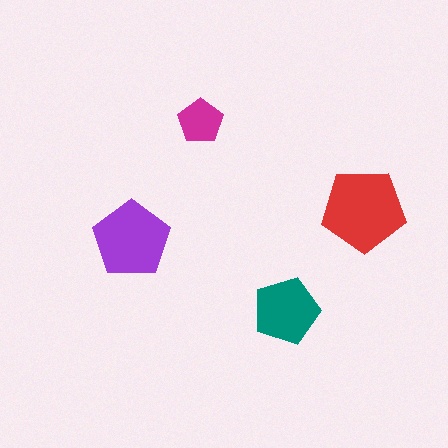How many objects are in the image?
There are 4 objects in the image.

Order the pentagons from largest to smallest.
the red one, the purple one, the teal one, the magenta one.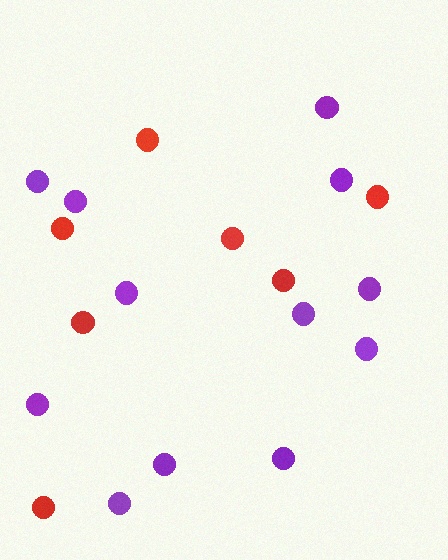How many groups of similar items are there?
There are 2 groups: one group of purple circles (12) and one group of red circles (7).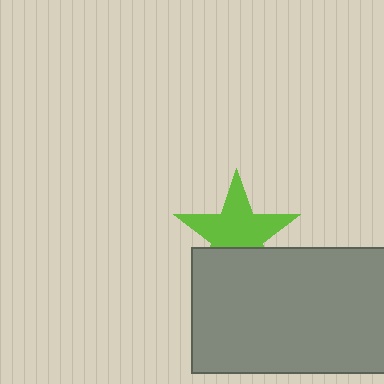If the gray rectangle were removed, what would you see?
You would see the complete lime star.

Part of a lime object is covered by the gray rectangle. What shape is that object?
It is a star.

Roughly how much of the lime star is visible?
Most of it is visible (roughly 68%).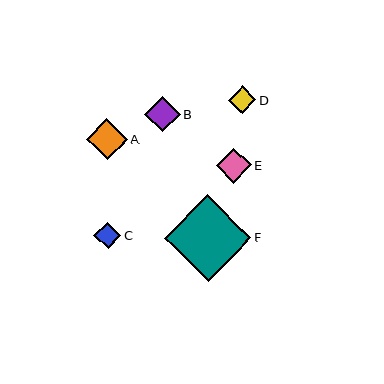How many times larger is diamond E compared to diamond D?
Diamond E is approximately 1.3 times the size of diamond D.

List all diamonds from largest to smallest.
From largest to smallest: F, A, B, E, D, C.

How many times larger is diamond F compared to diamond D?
Diamond F is approximately 3.1 times the size of diamond D.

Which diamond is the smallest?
Diamond C is the smallest with a size of approximately 27 pixels.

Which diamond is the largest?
Diamond F is the largest with a size of approximately 87 pixels.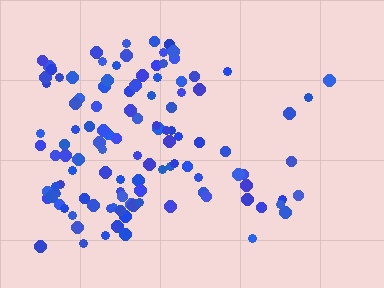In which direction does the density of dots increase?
From right to left, with the left side densest.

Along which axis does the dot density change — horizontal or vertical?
Horizontal.